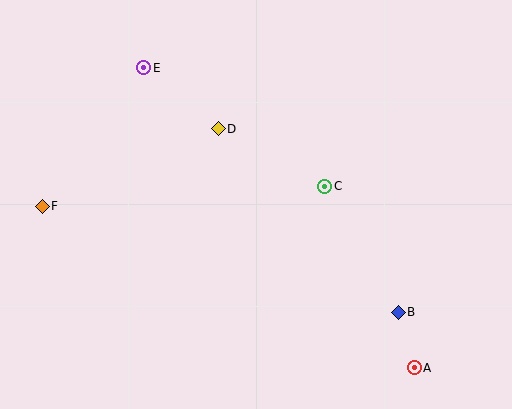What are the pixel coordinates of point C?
Point C is at (325, 186).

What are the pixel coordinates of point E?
Point E is at (144, 68).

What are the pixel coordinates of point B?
Point B is at (398, 312).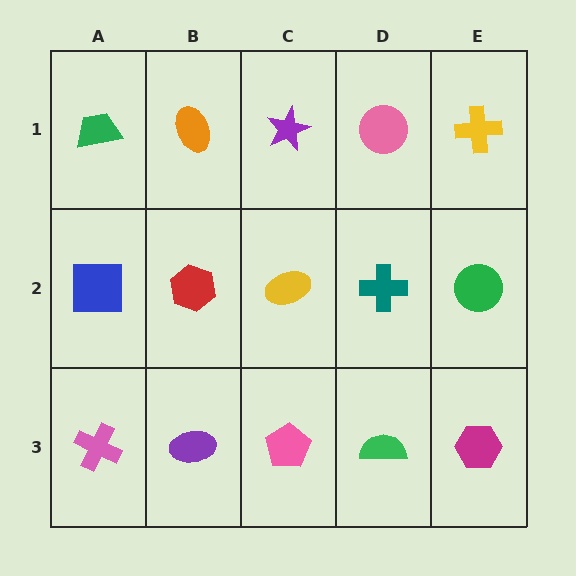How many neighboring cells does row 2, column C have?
4.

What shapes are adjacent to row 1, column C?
A yellow ellipse (row 2, column C), an orange ellipse (row 1, column B), a pink circle (row 1, column D).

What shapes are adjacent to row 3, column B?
A red hexagon (row 2, column B), a pink cross (row 3, column A), a pink pentagon (row 3, column C).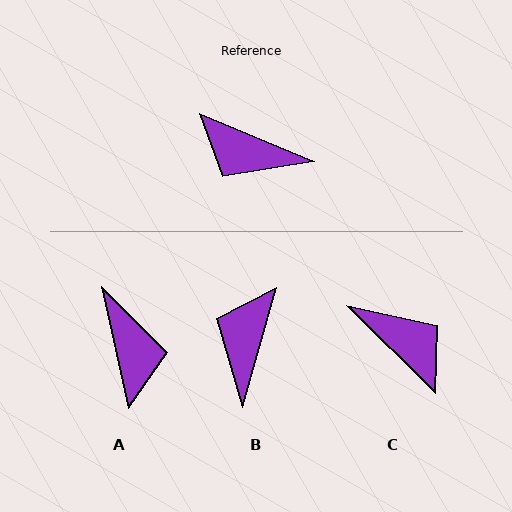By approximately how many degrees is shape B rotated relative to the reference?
Approximately 83 degrees clockwise.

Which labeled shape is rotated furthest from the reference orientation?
C, about 158 degrees away.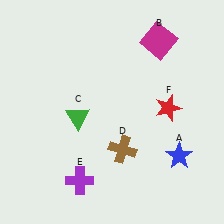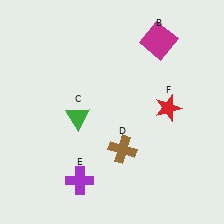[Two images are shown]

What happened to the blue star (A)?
The blue star (A) was removed in Image 2. It was in the bottom-right area of Image 1.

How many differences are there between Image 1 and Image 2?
There is 1 difference between the two images.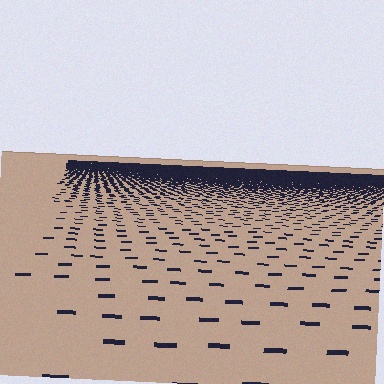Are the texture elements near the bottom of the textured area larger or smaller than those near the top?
Larger. Near the bottom, elements are closer to the viewer and appear at a bigger on-screen size.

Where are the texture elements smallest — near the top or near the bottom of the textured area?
Near the top.